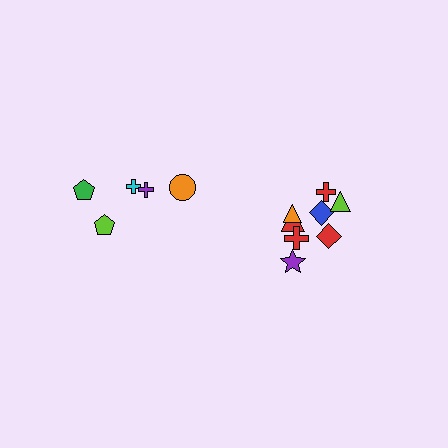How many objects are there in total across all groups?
There are 13 objects.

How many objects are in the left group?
There are 5 objects.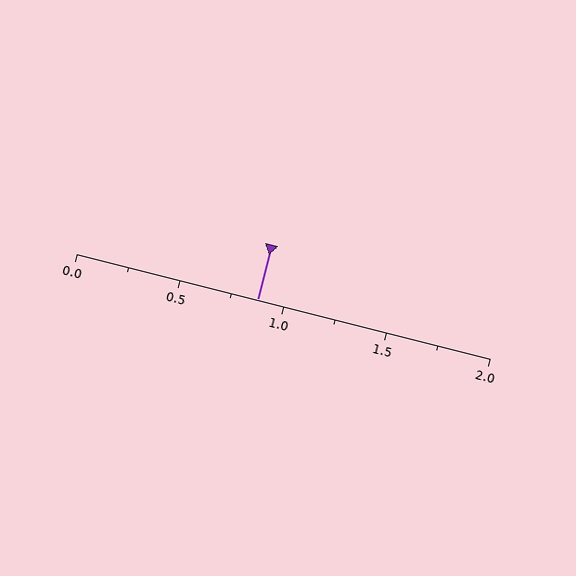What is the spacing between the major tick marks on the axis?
The major ticks are spaced 0.5 apart.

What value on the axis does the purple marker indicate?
The marker indicates approximately 0.88.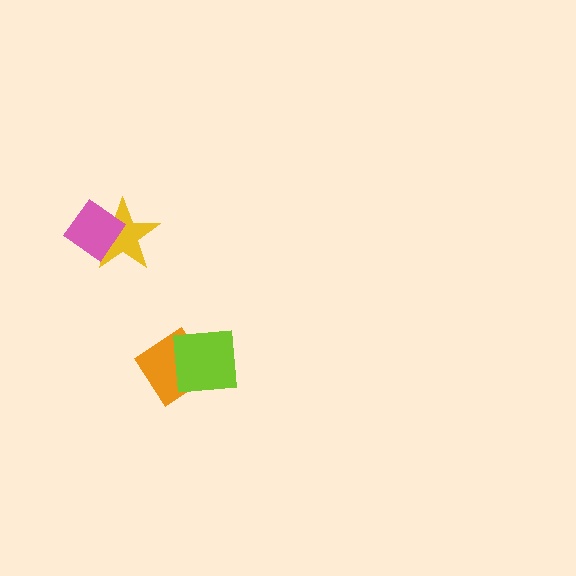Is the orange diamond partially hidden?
Yes, it is partially covered by another shape.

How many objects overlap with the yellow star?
1 object overlaps with the yellow star.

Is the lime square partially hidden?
No, no other shape covers it.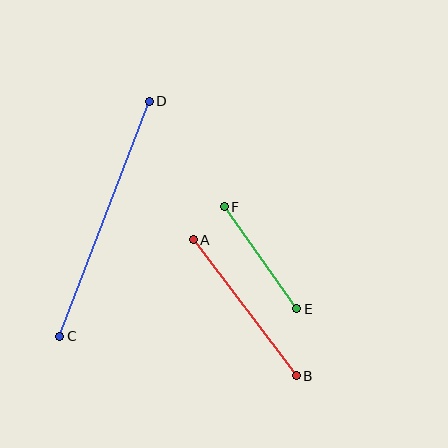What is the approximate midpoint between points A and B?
The midpoint is at approximately (245, 308) pixels.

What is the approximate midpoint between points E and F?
The midpoint is at approximately (261, 258) pixels.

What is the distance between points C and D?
The distance is approximately 252 pixels.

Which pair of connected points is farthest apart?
Points C and D are farthest apart.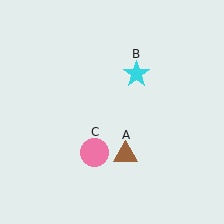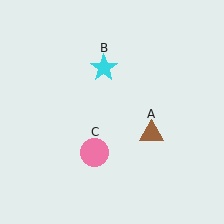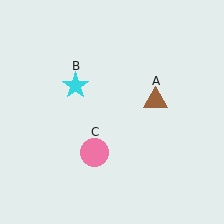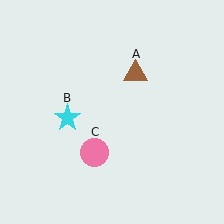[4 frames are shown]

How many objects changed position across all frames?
2 objects changed position: brown triangle (object A), cyan star (object B).